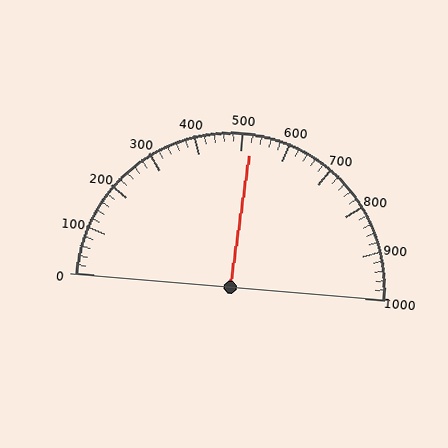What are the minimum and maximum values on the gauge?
The gauge ranges from 0 to 1000.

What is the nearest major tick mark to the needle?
The nearest major tick mark is 500.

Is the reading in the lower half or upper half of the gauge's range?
The reading is in the upper half of the range (0 to 1000).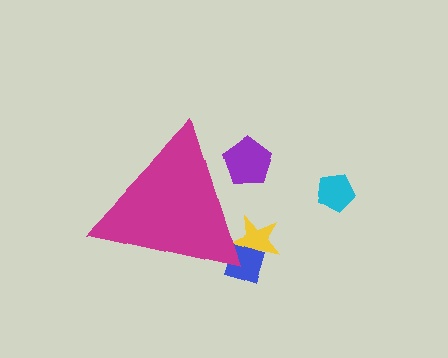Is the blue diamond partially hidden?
Yes, the blue diamond is partially hidden behind the magenta triangle.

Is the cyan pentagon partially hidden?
No, the cyan pentagon is fully visible.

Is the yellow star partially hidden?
Yes, the yellow star is partially hidden behind the magenta triangle.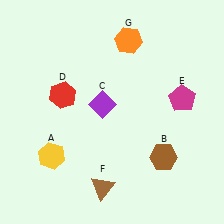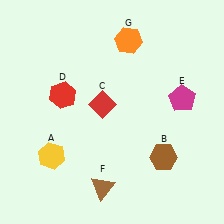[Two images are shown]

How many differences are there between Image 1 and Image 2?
There is 1 difference between the two images.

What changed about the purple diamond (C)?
In Image 1, C is purple. In Image 2, it changed to red.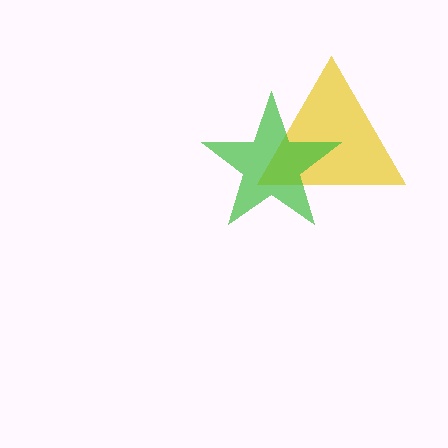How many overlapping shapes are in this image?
There are 2 overlapping shapes in the image.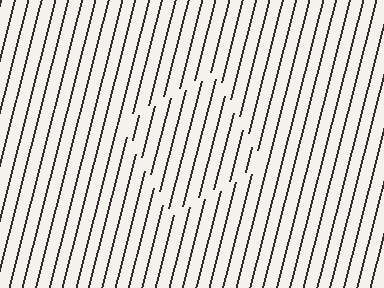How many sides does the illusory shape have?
4 sides — the line-ends trace a square.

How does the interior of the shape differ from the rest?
The interior of the shape contains the same grating, shifted by half a period — the contour is defined by the phase discontinuity where line-ends from the inner and outer gratings abut.